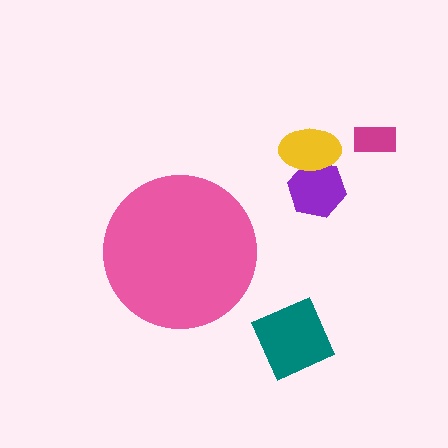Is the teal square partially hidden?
No, the teal square is fully visible.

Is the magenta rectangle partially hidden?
No, the magenta rectangle is fully visible.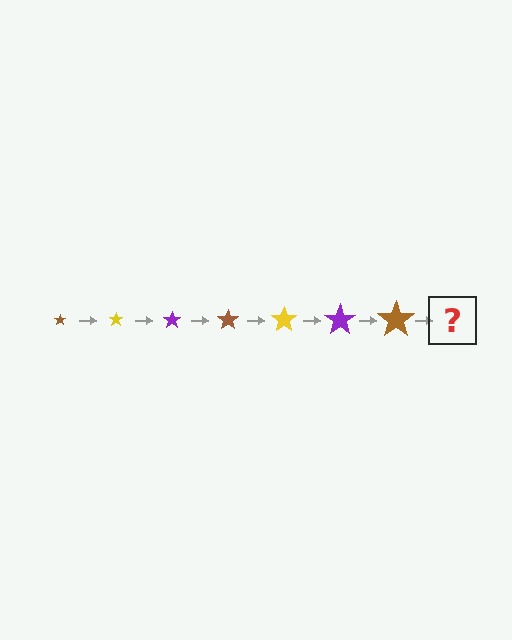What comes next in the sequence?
The next element should be a yellow star, larger than the previous one.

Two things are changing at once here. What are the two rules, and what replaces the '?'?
The two rules are that the star grows larger each step and the color cycles through brown, yellow, and purple. The '?' should be a yellow star, larger than the previous one.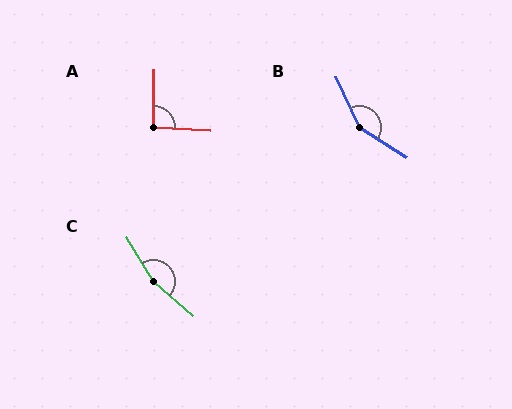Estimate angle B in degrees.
Approximately 147 degrees.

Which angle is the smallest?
A, at approximately 93 degrees.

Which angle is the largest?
C, at approximately 161 degrees.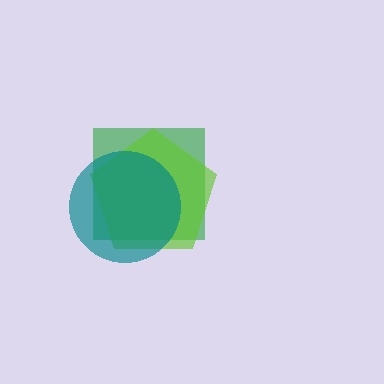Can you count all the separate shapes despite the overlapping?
Yes, there are 3 separate shapes.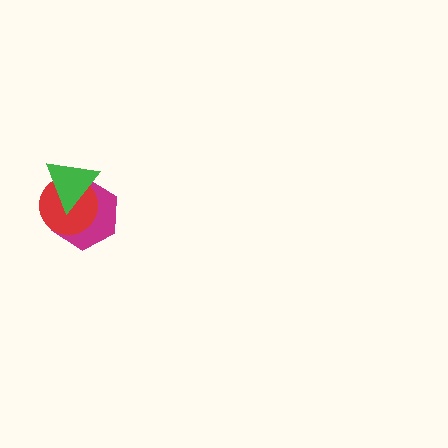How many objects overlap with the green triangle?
2 objects overlap with the green triangle.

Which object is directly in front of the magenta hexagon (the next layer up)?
The red circle is directly in front of the magenta hexagon.